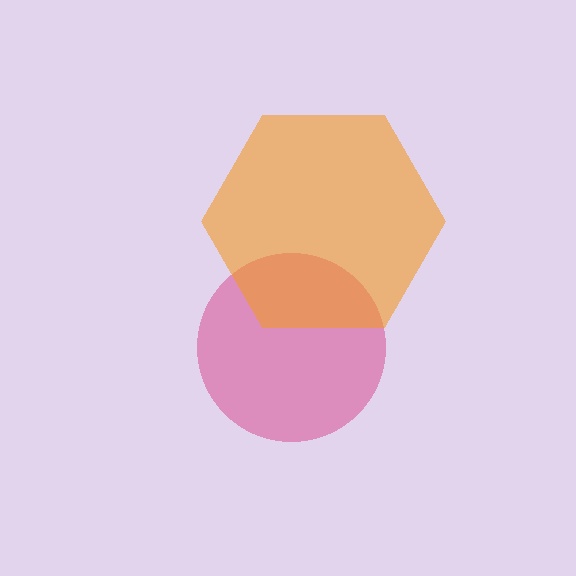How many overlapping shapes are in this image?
There are 2 overlapping shapes in the image.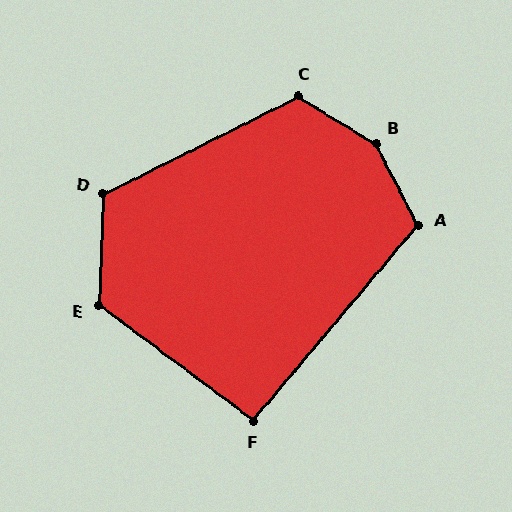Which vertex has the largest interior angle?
B, at approximately 148 degrees.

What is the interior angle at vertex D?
Approximately 119 degrees (obtuse).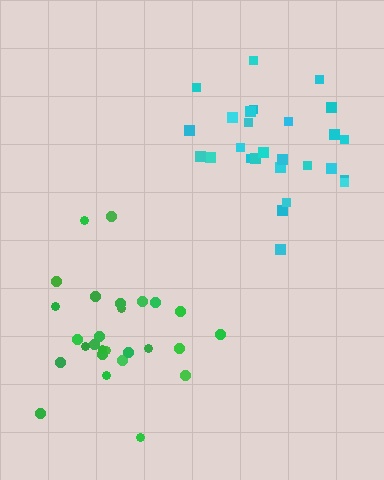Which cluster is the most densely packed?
Cyan.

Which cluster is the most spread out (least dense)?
Green.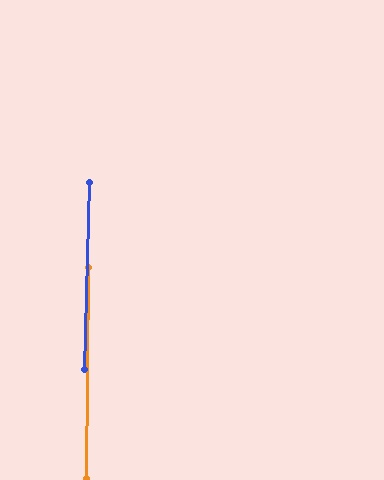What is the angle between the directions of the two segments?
Approximately 1 degree.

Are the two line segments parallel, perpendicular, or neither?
Parallel — their directions differ by only 1.0°.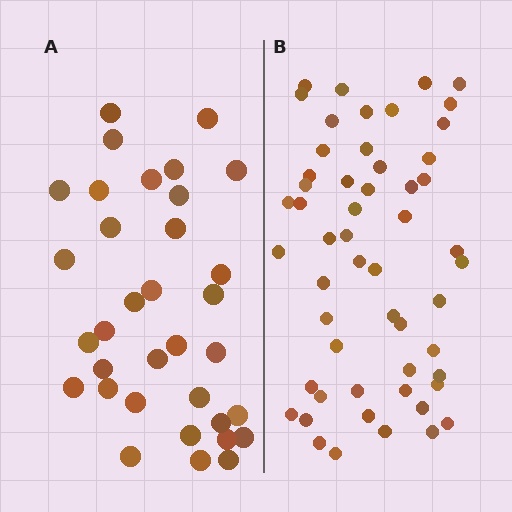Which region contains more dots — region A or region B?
Region B (the right region) has more dots.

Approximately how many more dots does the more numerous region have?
Region B has approximately 20 more dots than region A.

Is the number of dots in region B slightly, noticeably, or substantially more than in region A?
Region B has substantially more. The ratio is roughly 1.6 to 1.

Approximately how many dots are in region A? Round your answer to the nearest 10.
About 30 dots. (The exact count is 34, which rounds to 30.)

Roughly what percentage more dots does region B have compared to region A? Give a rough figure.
About 60% more.